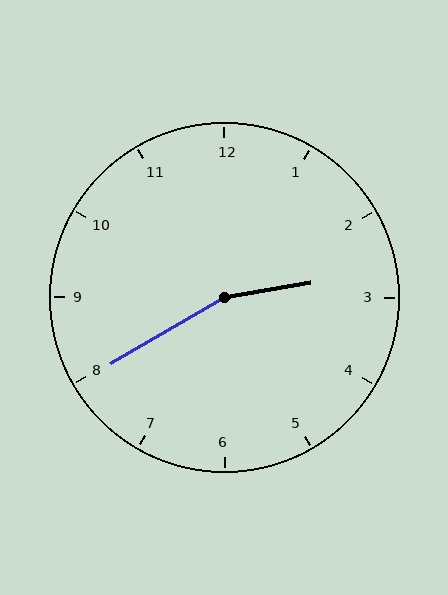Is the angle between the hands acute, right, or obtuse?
It is obtuse.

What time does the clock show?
2:40.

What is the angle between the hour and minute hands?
Approximately 160 degrees.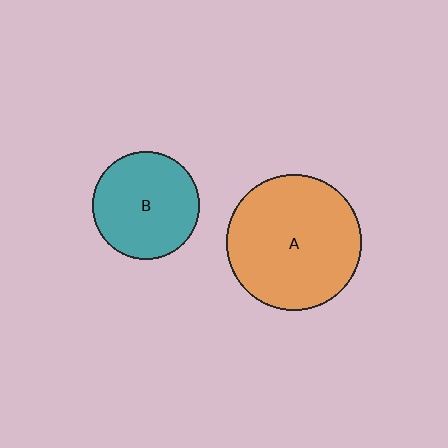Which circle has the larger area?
Circle A (orange).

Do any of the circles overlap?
No, none of the circles overlap.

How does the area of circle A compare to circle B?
Approximately 1.6 times.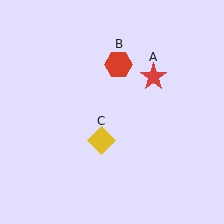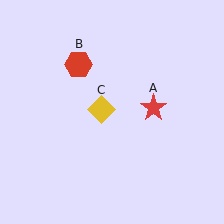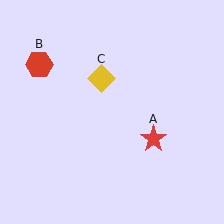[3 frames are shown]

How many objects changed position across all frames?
3 objects changed position: red star (object A), red hexagon (object B), yellow diamond (object C).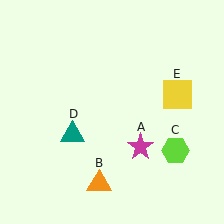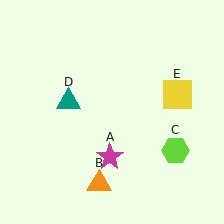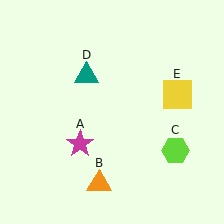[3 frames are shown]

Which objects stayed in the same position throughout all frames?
Orange triangle (object B) and lime hexagon (object C) and yellow square (object E) remained stationary.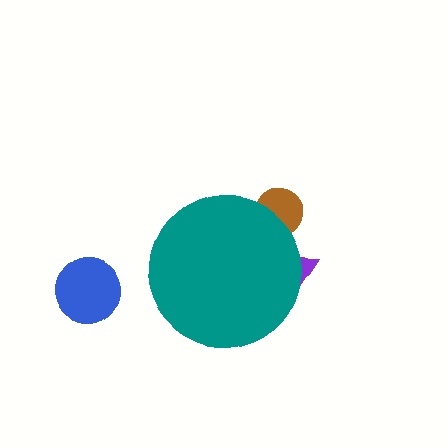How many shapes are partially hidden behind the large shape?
2 shapes are partially hidden.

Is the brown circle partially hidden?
Yes, the brown circle is partially hidden behind the teal circle.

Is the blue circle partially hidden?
No, the blue circle is fully visible.